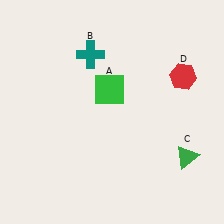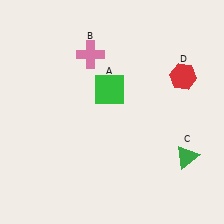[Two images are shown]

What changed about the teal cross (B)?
In Image 1, B is teal. In Image 2, it changed to pink.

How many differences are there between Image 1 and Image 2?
There is 1 difference between the two images.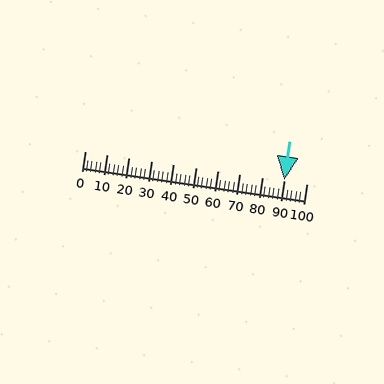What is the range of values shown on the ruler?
The ruler shows values from 0 to 100.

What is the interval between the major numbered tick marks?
The major tick marks are spaced 10 units apart.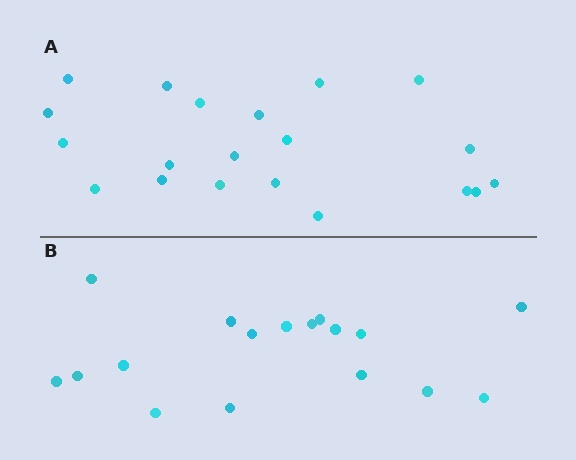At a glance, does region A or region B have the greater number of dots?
Region A (the top region) has more dots.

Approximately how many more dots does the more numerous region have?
Region A has just a few more — roughly 2 or 3 more dots than region B.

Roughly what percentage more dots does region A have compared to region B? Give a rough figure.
About 20% more.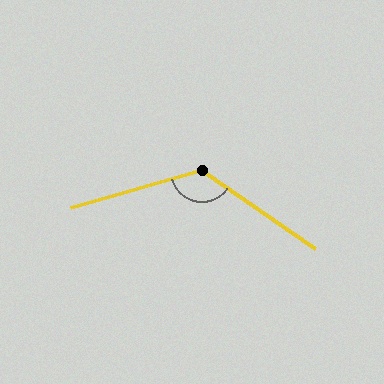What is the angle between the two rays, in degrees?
Approximately 130 degrees.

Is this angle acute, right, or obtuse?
It is obtuse.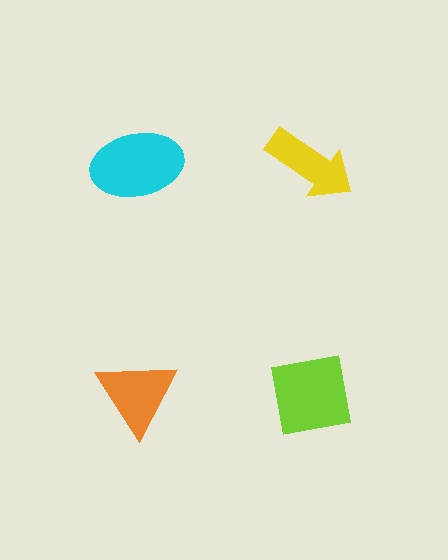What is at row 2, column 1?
An orange triangle.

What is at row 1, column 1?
A cyan ellipse.